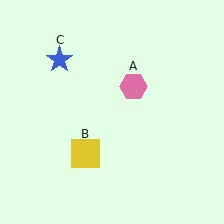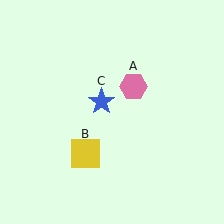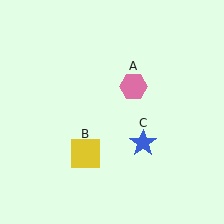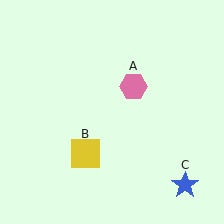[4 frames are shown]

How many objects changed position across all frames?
1 object changed position: blue star (object C).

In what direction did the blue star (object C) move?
The blue star (object C) moved down and to the right.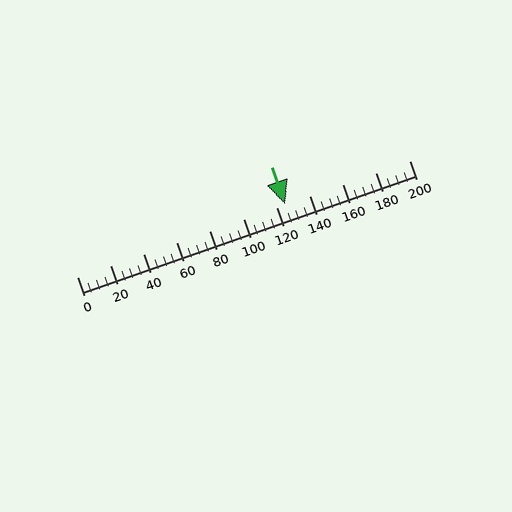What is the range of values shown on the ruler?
The ruler shows values from 0 to 200.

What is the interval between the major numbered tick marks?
The major tick marks are spaced 20 units apart.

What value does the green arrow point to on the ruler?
The green arrow points to approximately 125.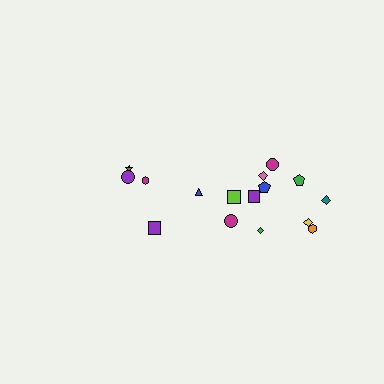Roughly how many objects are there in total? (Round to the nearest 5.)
Roughly 15 objects in total.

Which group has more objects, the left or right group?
The right group.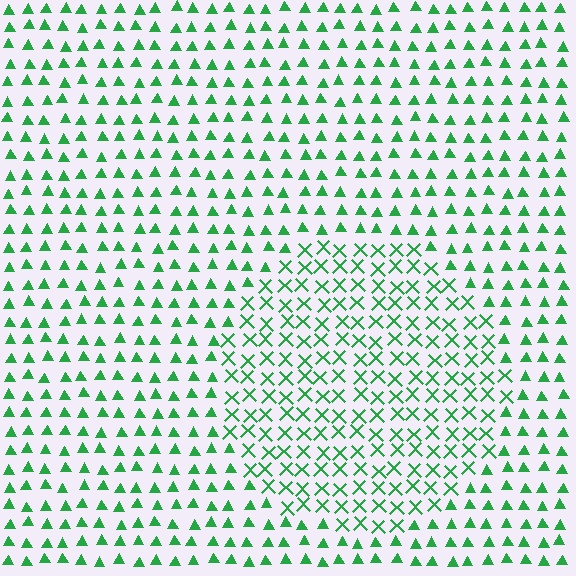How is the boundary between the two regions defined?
The boundary is defined by a change in element shape: X marks inside vs. triangles outside. All elements share the same color and spacing.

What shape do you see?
I see a circle.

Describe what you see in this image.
The image is filled with small green elements arranged in a uniform grid. A circle-shaped region contains X marks, while the surrounding area contains triangles. The boundary is defined purely by the change in element shape.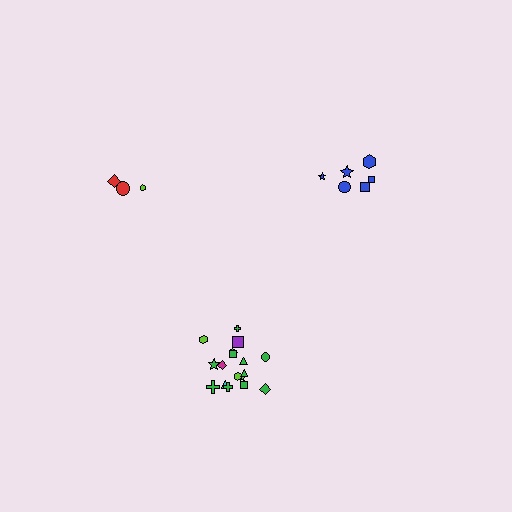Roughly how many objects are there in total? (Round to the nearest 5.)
Roughly 30 objects in total.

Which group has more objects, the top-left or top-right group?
The top-right group.